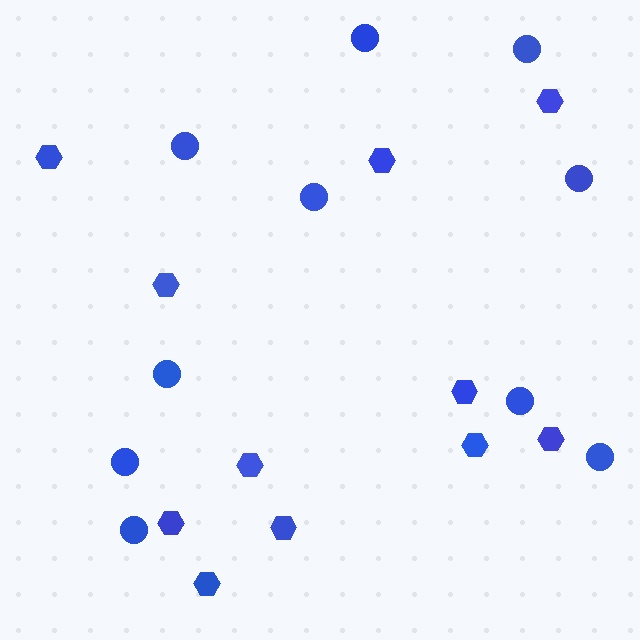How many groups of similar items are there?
There are 2 groups: one group of circles (10) and one group of hexagons (11).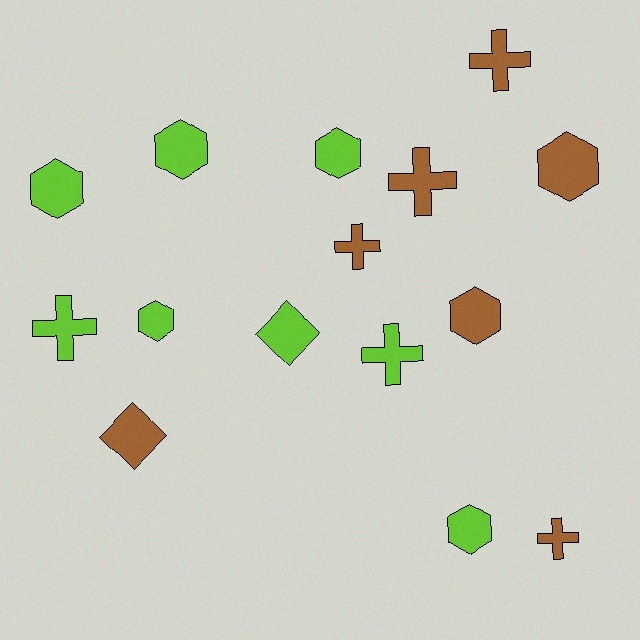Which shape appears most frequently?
Hexagon, with 7 objects.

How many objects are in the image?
There are 15 objects.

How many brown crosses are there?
There are 4 brown crosses.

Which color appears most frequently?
Lime, with 8 objects.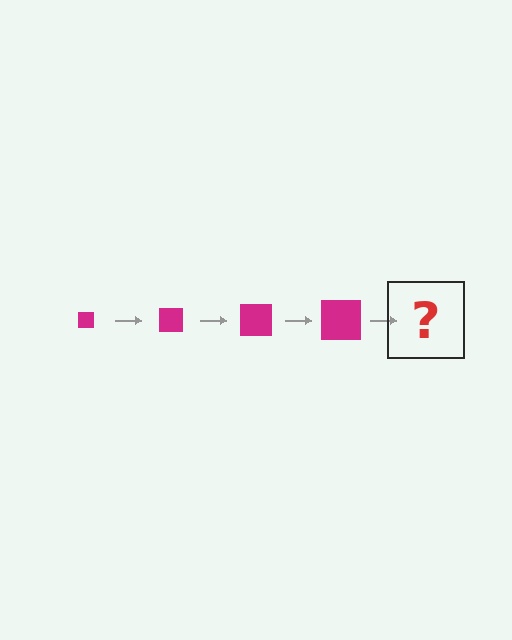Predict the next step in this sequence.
The next step is a magenta square, larger than the previous one.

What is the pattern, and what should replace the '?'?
The pattern is that the square gets progressively larger each step. The '?' should be a magenta square, larger than the previous one.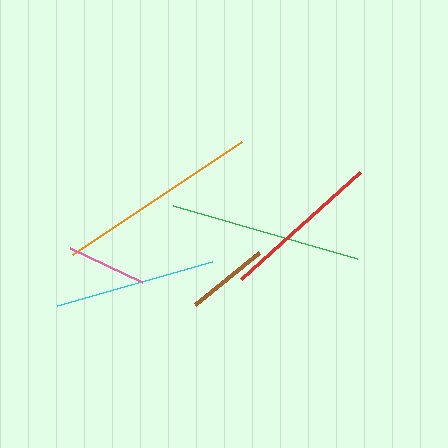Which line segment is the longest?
The orange line is the longest at approximately 203 pixels.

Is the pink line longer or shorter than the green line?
The green line is longer than the pink line.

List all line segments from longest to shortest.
From longest to shortest: orange, green, cyan, red, brown, pink.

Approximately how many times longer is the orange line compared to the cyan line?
The orange line is approximately 1.3 times the length of the cyan line.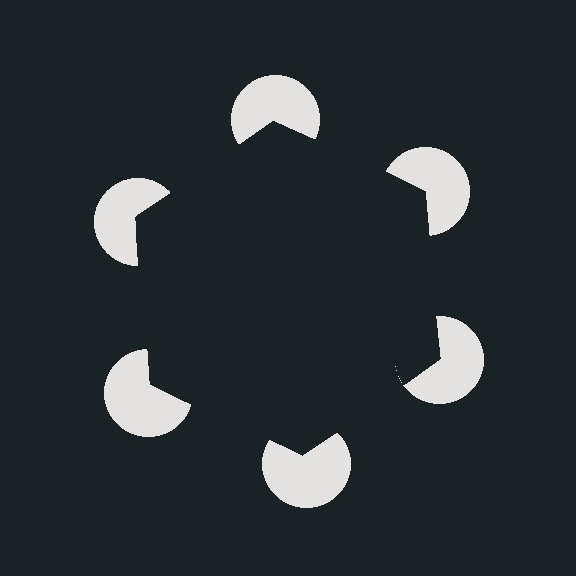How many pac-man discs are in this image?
There are 6 — one at each vertex of the illusory hexagon.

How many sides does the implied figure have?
6 sides.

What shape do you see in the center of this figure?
An illusory hexagon — its edges are inferred from the aligned wedge cuts in the pac-man discs, not physically drawn.